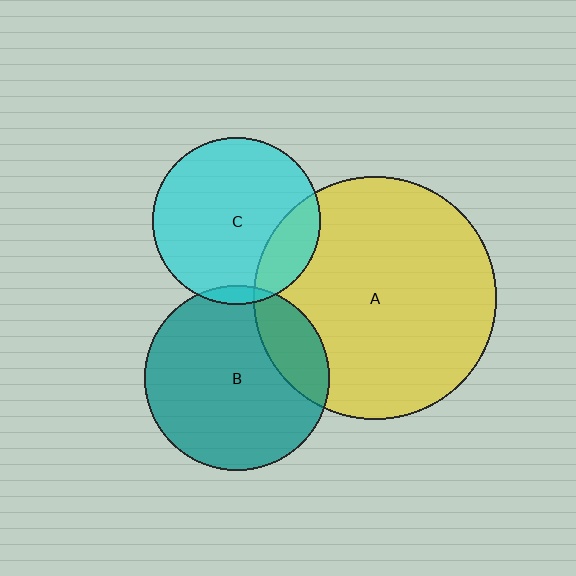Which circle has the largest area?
Circle A (yellow).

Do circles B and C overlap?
Yes.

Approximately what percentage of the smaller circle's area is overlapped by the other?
Approximately 5%.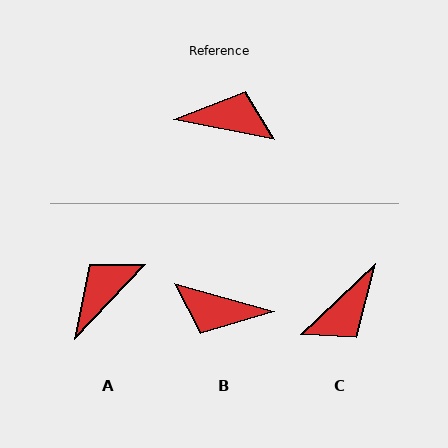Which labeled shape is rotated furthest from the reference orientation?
B, about 175 degrees away.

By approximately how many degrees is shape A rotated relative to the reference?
Approximately 58 degrees counter-clockwise.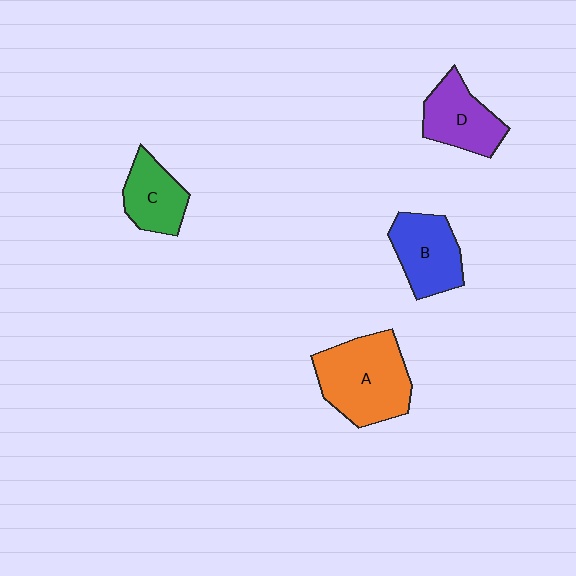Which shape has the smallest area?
Shape C (green).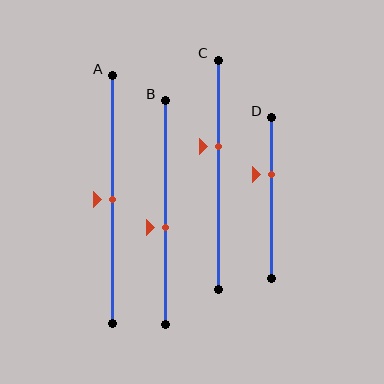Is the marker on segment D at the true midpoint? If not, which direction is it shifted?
No, the marker on segment D is shifted upward by about 15% of the segment length.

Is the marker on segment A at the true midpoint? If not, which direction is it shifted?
Yes, the marker on segment A is at the true midpoint.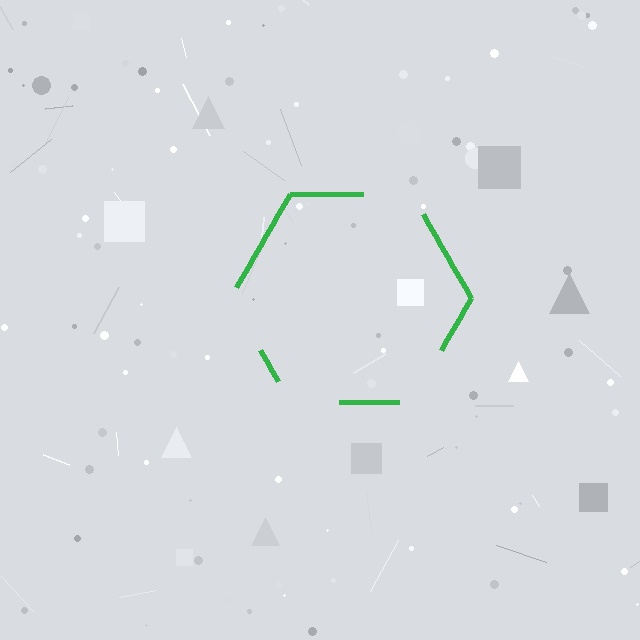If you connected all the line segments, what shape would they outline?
They would outline a hexagon.